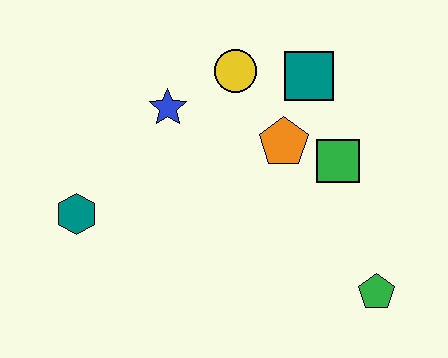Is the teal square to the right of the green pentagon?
No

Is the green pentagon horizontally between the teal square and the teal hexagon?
No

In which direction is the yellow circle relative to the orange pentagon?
The yellow circle is above the orange pentagon.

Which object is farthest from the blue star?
The green pentagon is farthest from the blue star.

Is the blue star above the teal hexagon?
Yes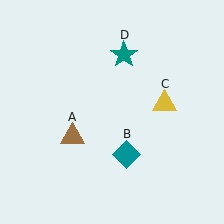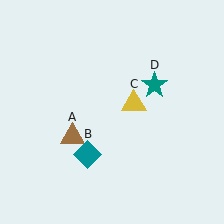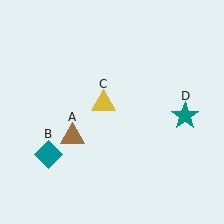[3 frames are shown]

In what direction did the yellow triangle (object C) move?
The yellow triangle (object C) moved left.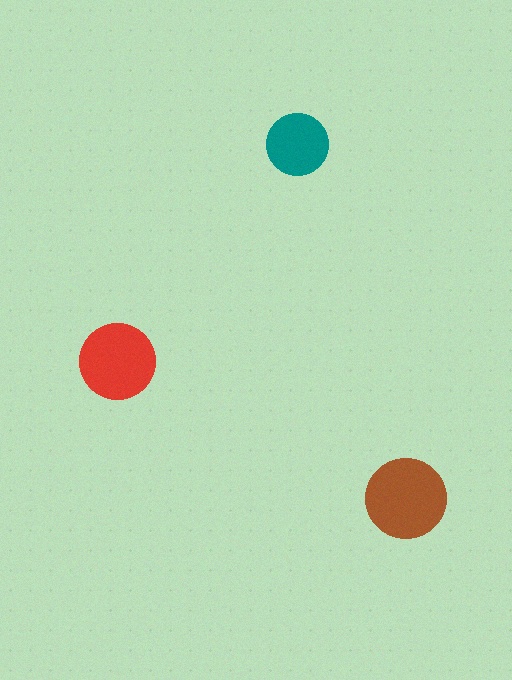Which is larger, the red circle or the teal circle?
The red one.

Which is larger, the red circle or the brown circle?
The brown one.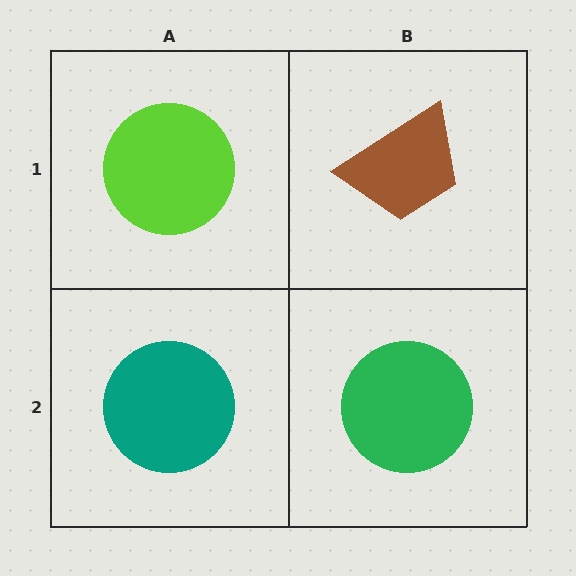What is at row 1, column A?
A lime circle.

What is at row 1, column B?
A brown trapezoid.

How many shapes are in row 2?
2 shapes.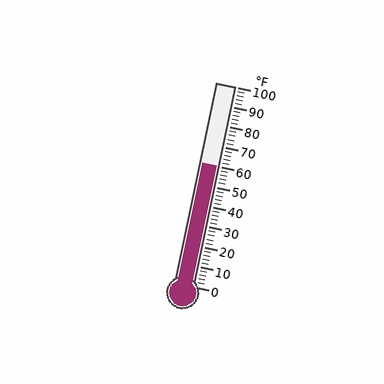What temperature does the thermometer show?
The thermometer shows approximately 60°F.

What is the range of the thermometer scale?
The thermometer scale ranges from 0°F to 100°F.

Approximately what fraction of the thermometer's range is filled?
The thermometer is filled to approximately 60% of its range.